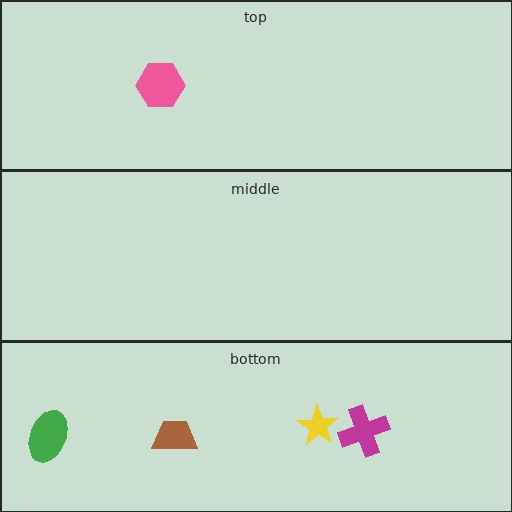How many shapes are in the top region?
1.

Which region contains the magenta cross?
The bottom region.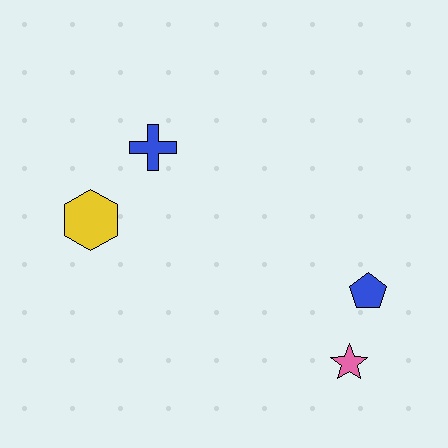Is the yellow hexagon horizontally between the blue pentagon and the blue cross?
No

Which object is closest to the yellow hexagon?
The blue cross is closest to the yellow hexagon.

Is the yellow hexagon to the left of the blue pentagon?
Yes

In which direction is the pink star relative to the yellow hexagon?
The pink star is to the right of the yellow hexagon.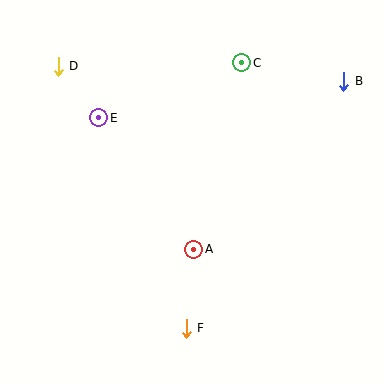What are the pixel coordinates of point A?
Point A is at (194, 249).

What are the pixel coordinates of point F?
Point F is at (186, 328).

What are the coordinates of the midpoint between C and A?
The midpoint between C and A is at (218, 156).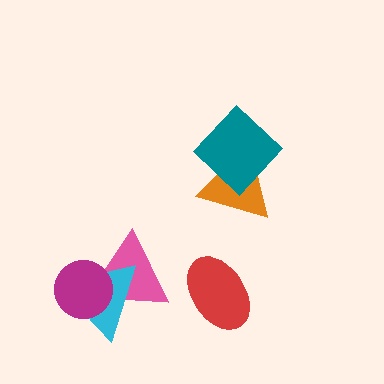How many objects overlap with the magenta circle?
2 objects overlap with the magenta circle.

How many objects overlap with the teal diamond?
1 object overlaps with the teal diamond.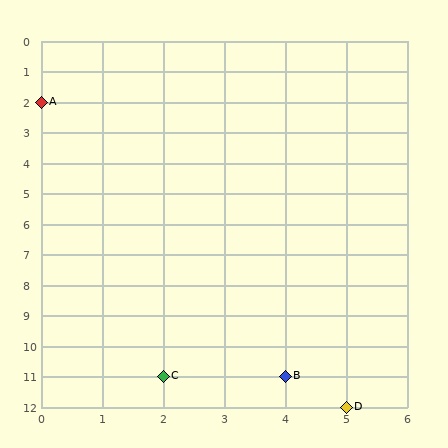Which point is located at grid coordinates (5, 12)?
Point D is at (5, 12).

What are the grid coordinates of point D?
Point D is at grid coordinates (5, 12).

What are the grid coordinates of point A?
Point A is at grid coordinates (0, 2).